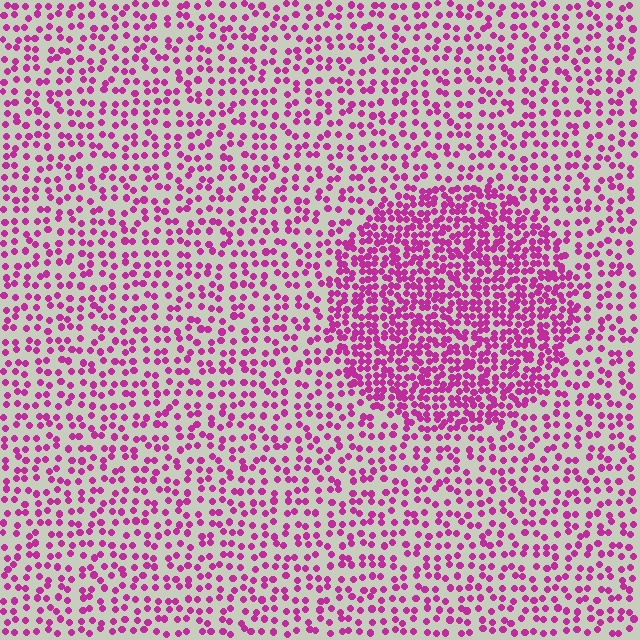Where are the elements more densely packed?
The elements are more densely packed inside the circle boundary.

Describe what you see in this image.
The image contains small magenta elements arranged at two different densities. A circle-shaped region is visible where the elements are more densely packed than the surrounding area.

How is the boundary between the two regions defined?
The boundary is defined by a change in element density (approximately 2.1x ratio). All elements are the same color, size, and shape.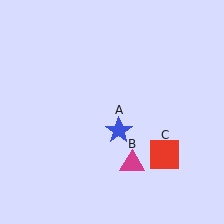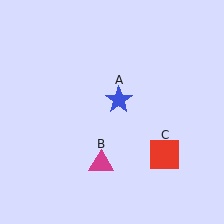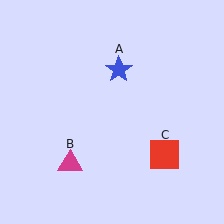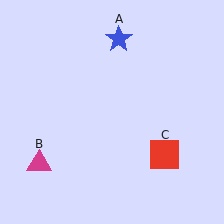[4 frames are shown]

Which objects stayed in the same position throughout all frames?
Red square (object C) remained stationary.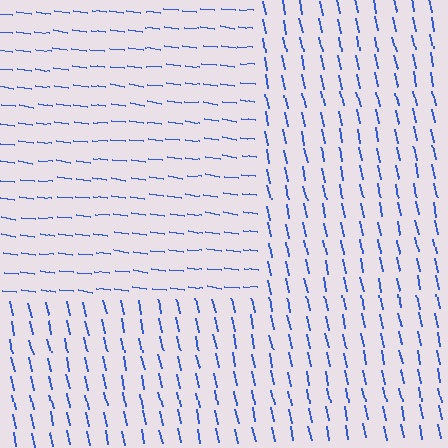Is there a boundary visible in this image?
Yes, there is a texture boundary formed by a change in line orientation.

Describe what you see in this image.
The image is filled with small blue line segments. A rectangle region in the image has lines oriented differently from the surrounding lines, creating a visible texture boundary.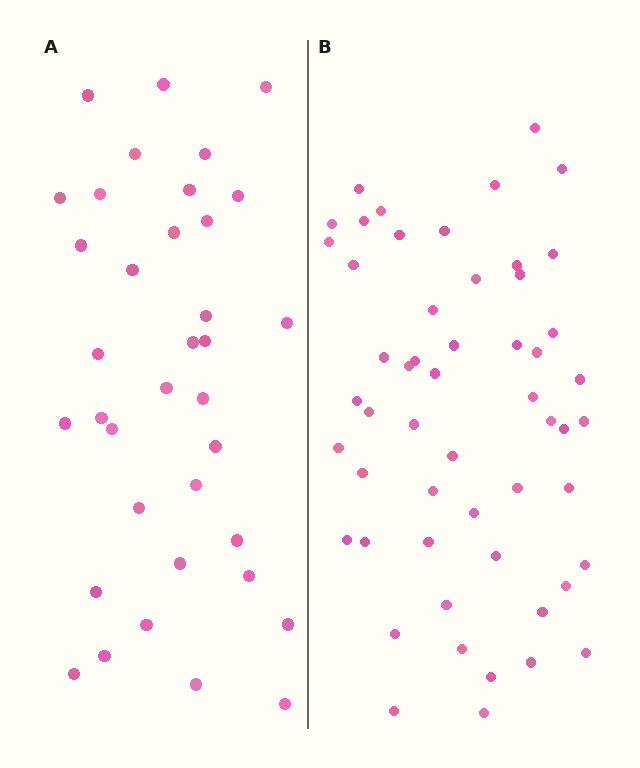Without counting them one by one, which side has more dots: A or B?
Region B (the right region) has more dots.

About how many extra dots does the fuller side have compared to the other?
Region B has approximately 20 more dots than region A.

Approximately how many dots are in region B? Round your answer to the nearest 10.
About 50 dots. (The exact count is 54, which rounds to 50.)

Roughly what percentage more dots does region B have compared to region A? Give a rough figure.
About 50% more.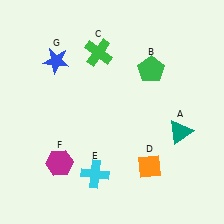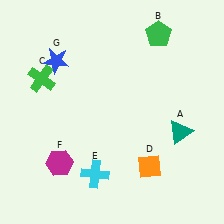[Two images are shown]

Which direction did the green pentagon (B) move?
The green pentagon (B) moved up.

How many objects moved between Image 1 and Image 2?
2 objects moved between the two images.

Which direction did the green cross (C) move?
The green cross (C) moved left.